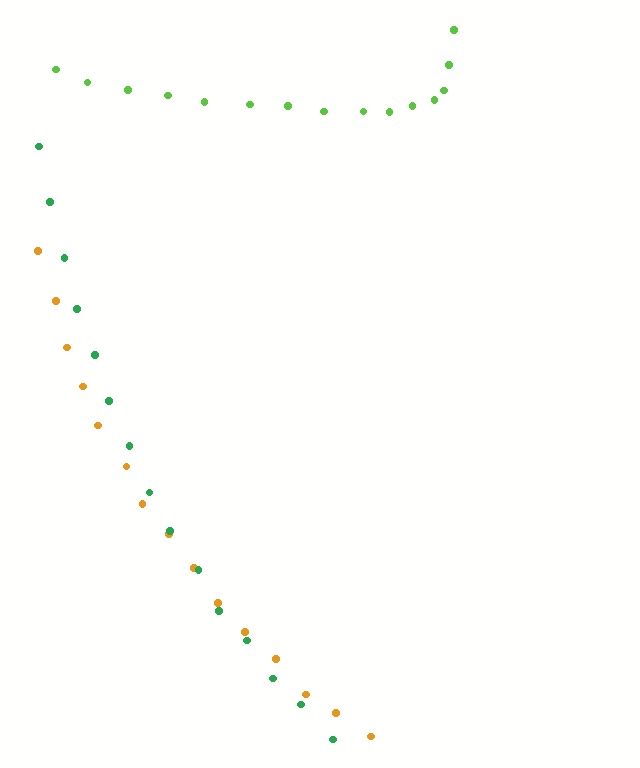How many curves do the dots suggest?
There are 3 distinct paths.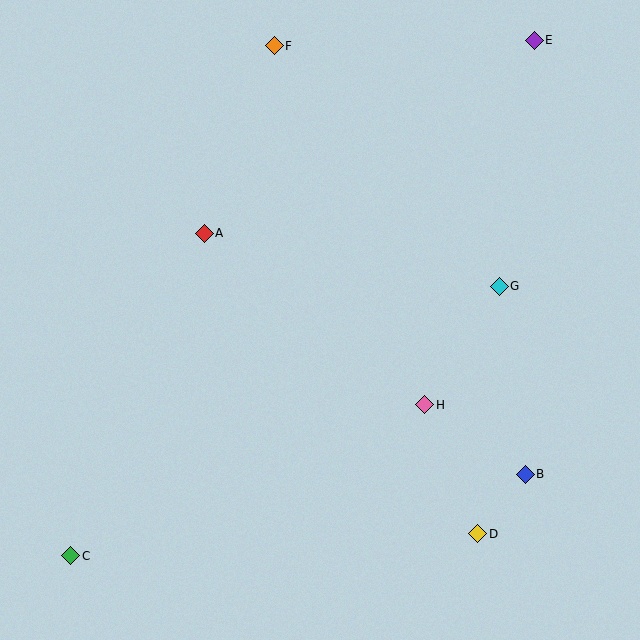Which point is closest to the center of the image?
Point H at (425, 405) is closest to the center.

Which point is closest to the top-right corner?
Point E is closest to the top-right corner.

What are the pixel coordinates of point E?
Point E is at (534, 40).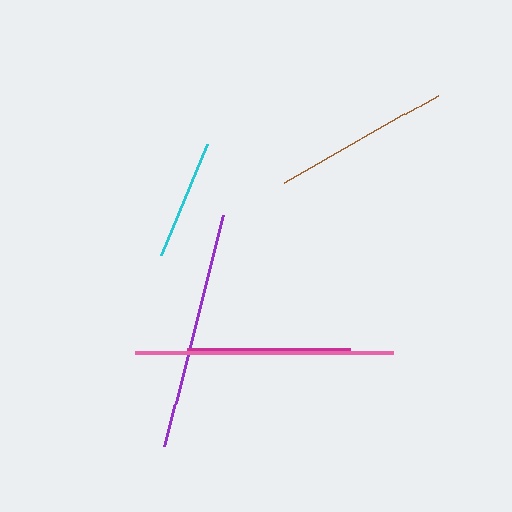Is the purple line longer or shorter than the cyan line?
The purple line is longer than the cyan line.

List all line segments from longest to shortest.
From longest to shortest: pink, purple, brown, magenta, cyan.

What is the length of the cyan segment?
The cyan segment is approximately 119 pixels long.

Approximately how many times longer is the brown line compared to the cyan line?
The brown line is approximately 1.5 times the length of the cyan line.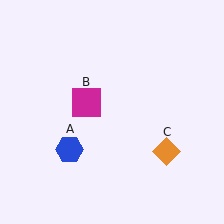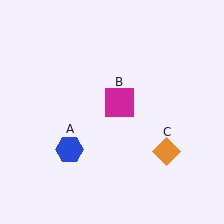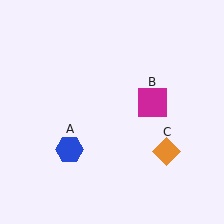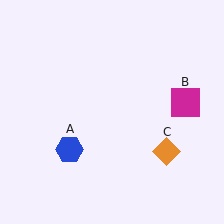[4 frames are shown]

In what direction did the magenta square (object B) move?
The magenta square (object B) moved right.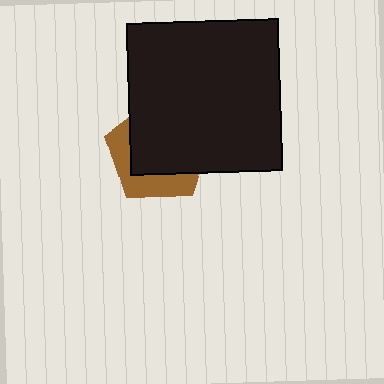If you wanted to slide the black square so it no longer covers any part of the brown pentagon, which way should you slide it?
Slide it toward the upper-right — that is the most direct way to separate the two shapes.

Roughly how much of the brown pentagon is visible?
A small part of it is visible (roughly 35%).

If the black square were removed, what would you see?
You would see the complete brown pentagon.